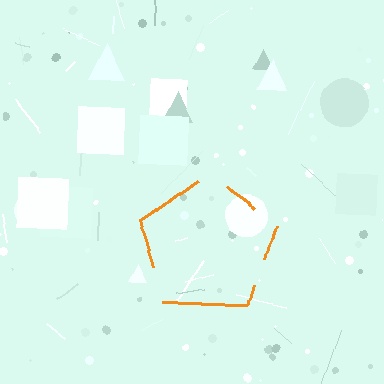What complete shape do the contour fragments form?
The contour fragments form a pentagon.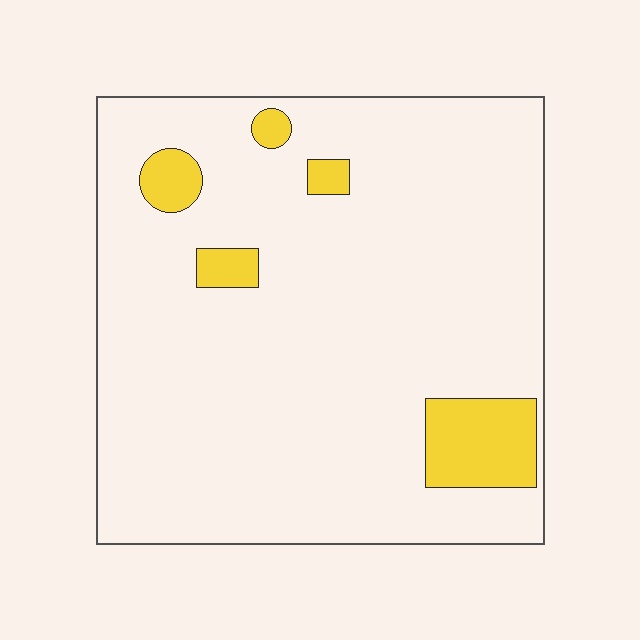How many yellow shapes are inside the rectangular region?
5.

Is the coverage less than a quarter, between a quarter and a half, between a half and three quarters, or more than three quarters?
Less than a quarter.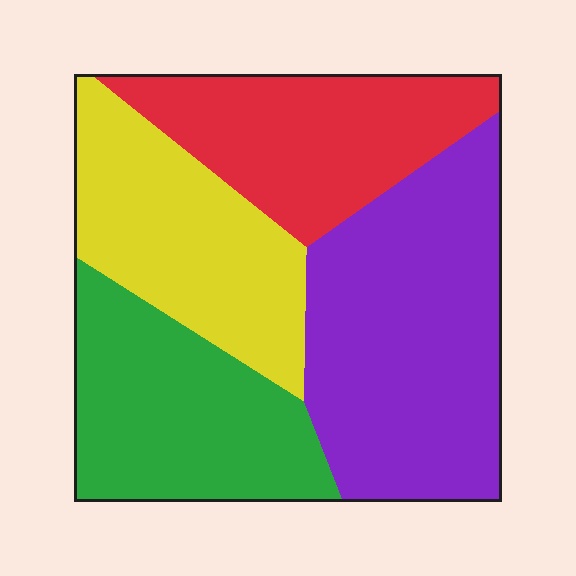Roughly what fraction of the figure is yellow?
Yellow takes up about one fifth (1/5) of the figure.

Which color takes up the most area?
Purple, at roughly 35%.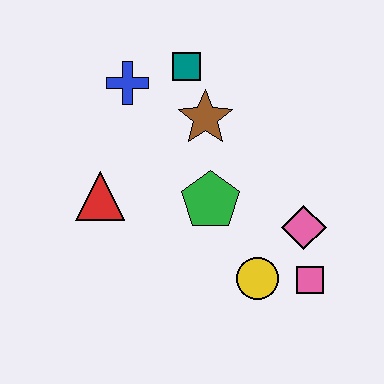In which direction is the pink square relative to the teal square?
The pink square is below the teal square.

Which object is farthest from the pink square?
The blue cross is farthest from the pink square.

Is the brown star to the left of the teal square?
No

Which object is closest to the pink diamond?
The pink square is closest to the pink diamond.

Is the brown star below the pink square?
No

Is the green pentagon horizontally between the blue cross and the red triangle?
No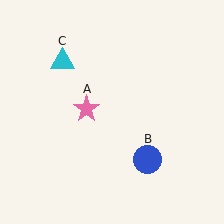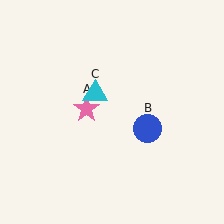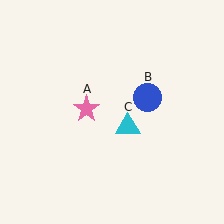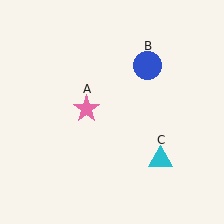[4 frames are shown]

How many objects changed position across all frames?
2 objects changed position: blue circle (object B), cyan triangle (object C).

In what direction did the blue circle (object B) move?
The blue circle (object B) moved up.